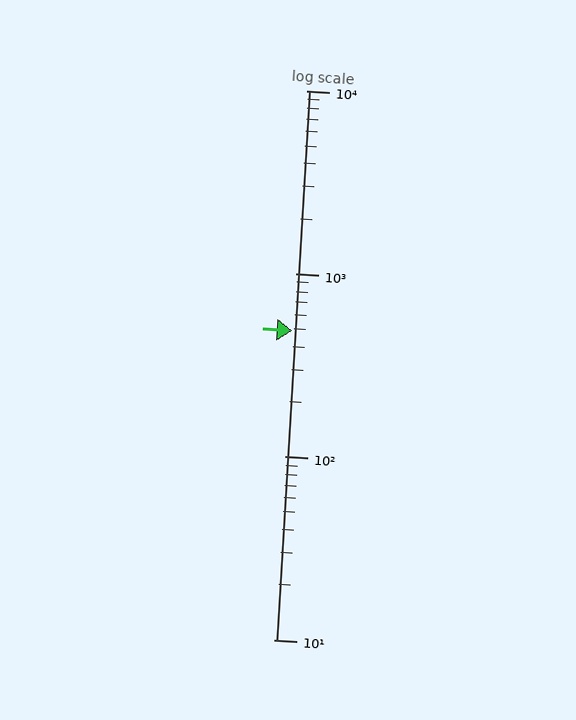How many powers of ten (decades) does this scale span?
The scale spans 3 decades, from 10 to 10000.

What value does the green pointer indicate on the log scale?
The pointer indicates approximately 490.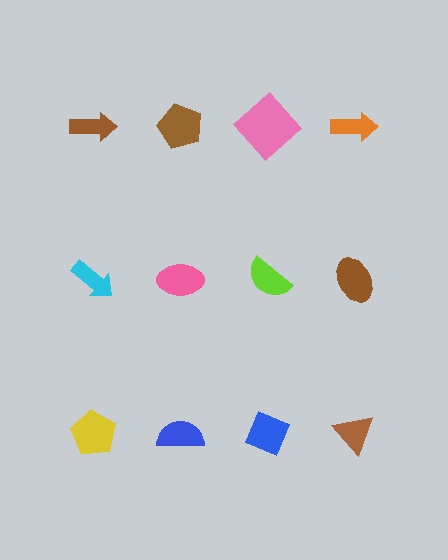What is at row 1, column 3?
A pink diamond.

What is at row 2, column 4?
A brown ellipse.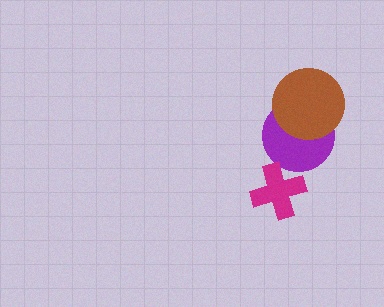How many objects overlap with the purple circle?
1 object overlaps with the purple circle.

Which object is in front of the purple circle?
The brown circle is in front of the purple circle.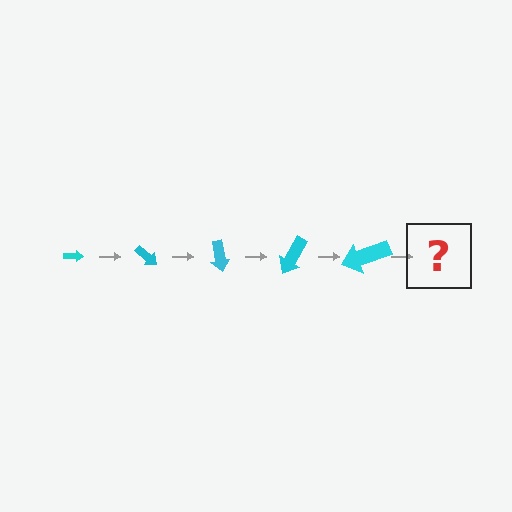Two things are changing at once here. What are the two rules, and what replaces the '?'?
The two rules are that the arrow grows larger each step and it rotates 40 degrees each step. The '?' should be an arrow, larger than the previous one and rotated 200 degrees from the start.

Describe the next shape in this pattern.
It should be an arrow, larger than the previous one and rotated 200 degrees from the start.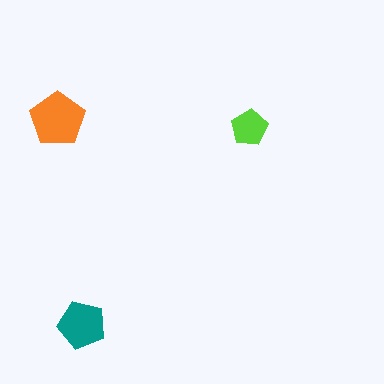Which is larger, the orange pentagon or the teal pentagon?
The orange one.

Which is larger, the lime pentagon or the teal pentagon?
The teal one.